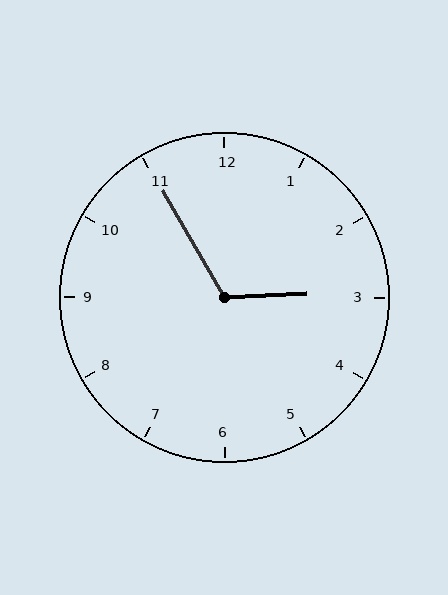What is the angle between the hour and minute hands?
Approximately 118 degrees.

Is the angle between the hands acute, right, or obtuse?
It is obtuse.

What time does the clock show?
2:55.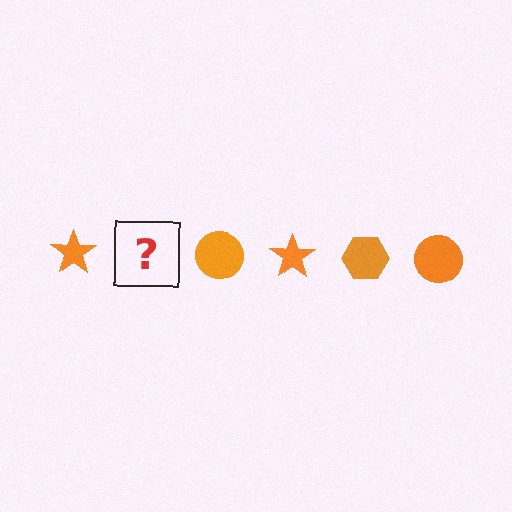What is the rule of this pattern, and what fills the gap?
The rule is that the pattern cycles through star, hexagon, circle shapes in orange. The gap should be filled with an orange hexagon.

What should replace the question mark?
The question mark should be replaced with an orange hexagon.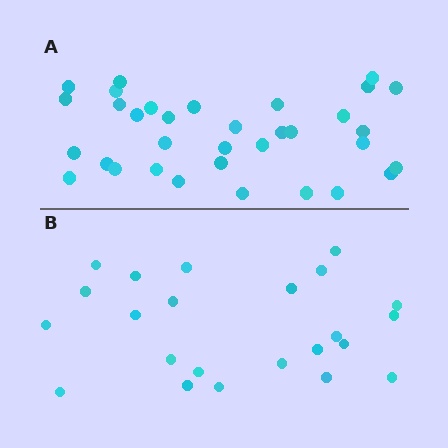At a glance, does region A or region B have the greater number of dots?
Region A (the top region) has more dots.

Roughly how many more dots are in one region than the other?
Region A has roughly 12 or so more dots than region B.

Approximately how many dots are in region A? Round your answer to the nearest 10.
About 30 dots. (The exact count is 34, which rounds to 30.)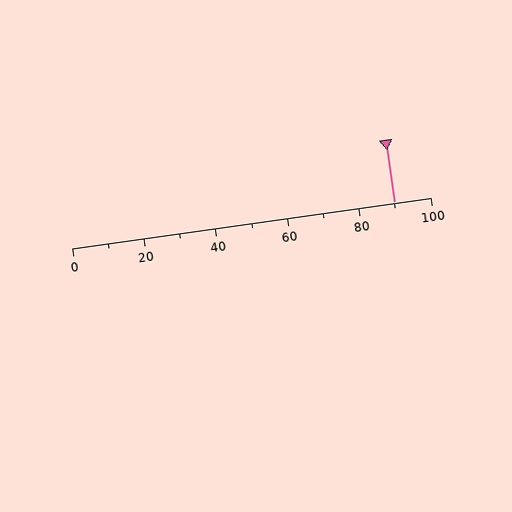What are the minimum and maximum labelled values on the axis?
The axis runs from 0 to 100.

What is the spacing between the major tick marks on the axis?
The major ticks are spaced 20 apart.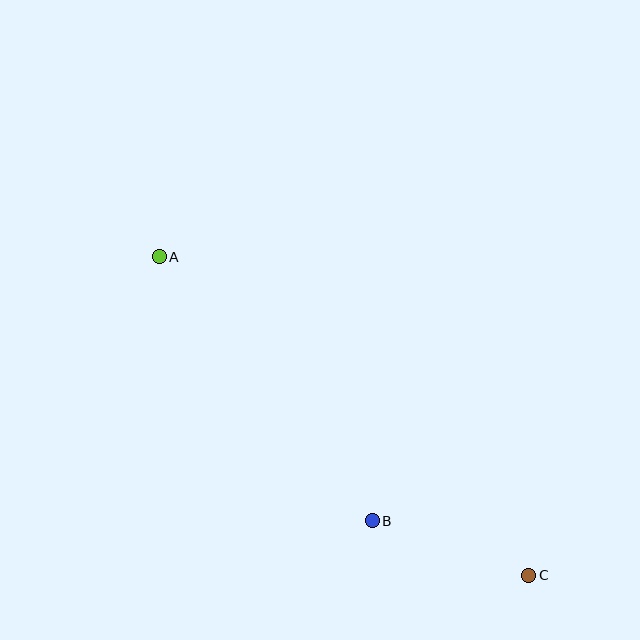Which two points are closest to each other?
Points B and C are closest to each other.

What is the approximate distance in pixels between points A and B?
The distance between A and B is approximately 340 pixels.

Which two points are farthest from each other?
Points A and C are farthest from each other.